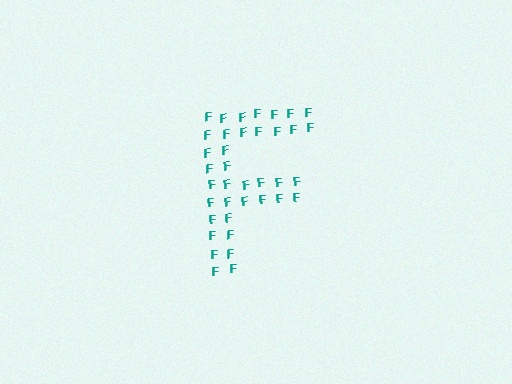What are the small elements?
The small elements are letter F's.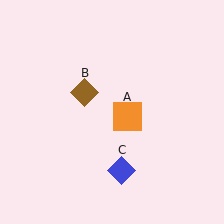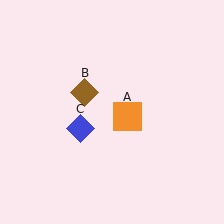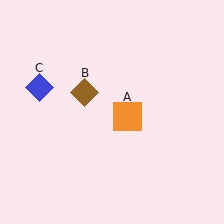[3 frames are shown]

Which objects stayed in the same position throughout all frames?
Orange square (object A) and brown diamond (object B) remained stationary.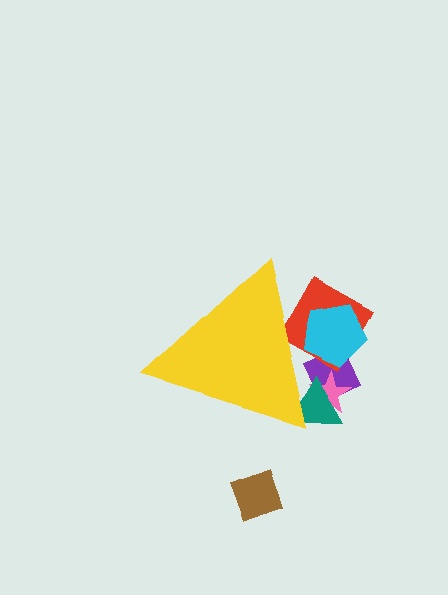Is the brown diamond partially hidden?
No, the brown diamond is fully visible.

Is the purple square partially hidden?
Yes, the purple square is partially hidden behind the yellow triangle.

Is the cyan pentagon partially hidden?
Yes, the cyan pentagon is partially hidden behind the yellow triangle.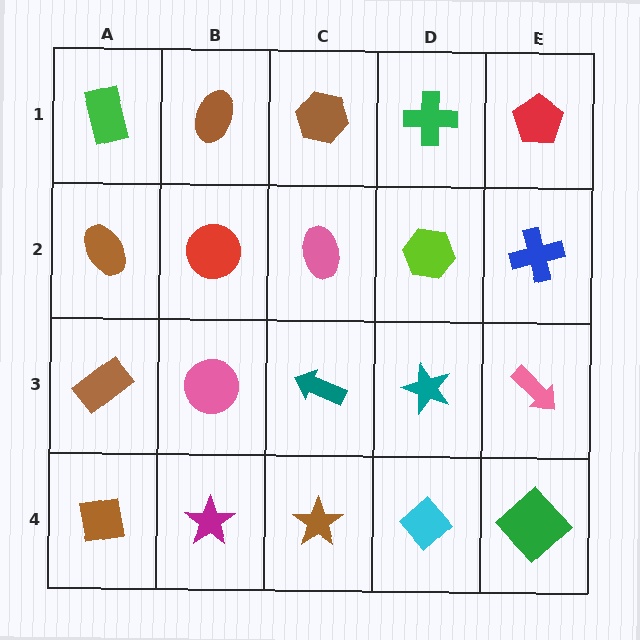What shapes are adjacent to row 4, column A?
A brown rectangle (row 3, column A), a magenta star (row 4, column B).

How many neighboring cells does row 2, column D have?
4.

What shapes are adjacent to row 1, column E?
A blue cross (row 2, column E), a green cross (row 1, column D).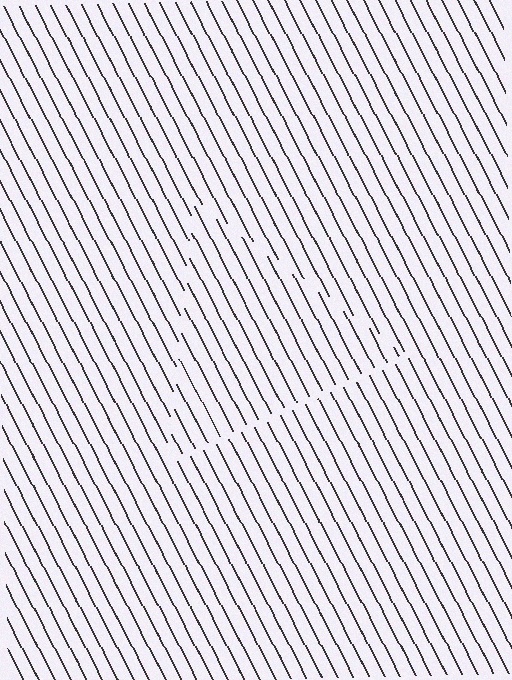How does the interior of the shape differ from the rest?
The interior of the shape contains the same grating, shifted by half a period — the contour is defined by the phase discontinuity where line-ends from the inner and outer gratings abut.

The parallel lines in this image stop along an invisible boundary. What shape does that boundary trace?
An illusory triangle. The interior of the shape contains the same grating, shifted by half a period — the contour is defined by the phase discontinuity where line-ends from the inner and outer gratings abut.